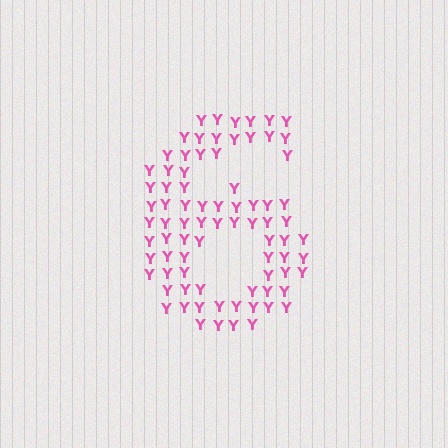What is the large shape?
The large shape is the digit 6.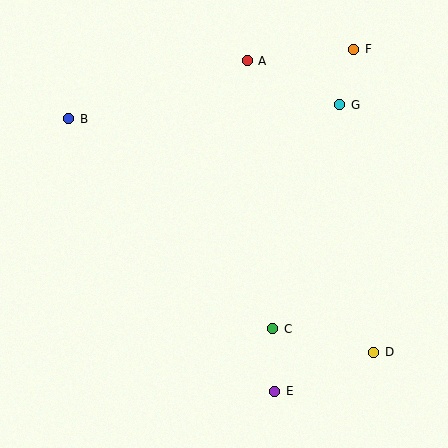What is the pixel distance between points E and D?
The distance between E and D is 106 pixels.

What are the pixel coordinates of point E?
Point E is at (275, 391).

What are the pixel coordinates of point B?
Point B is at (69, 119).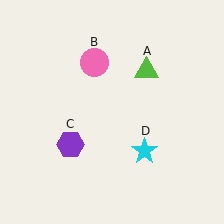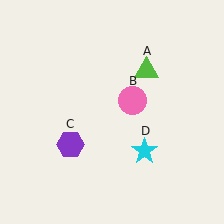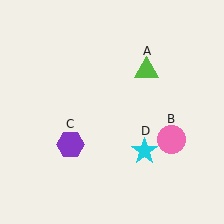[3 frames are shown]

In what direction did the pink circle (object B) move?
The pink circle (object B) moved down and to the right.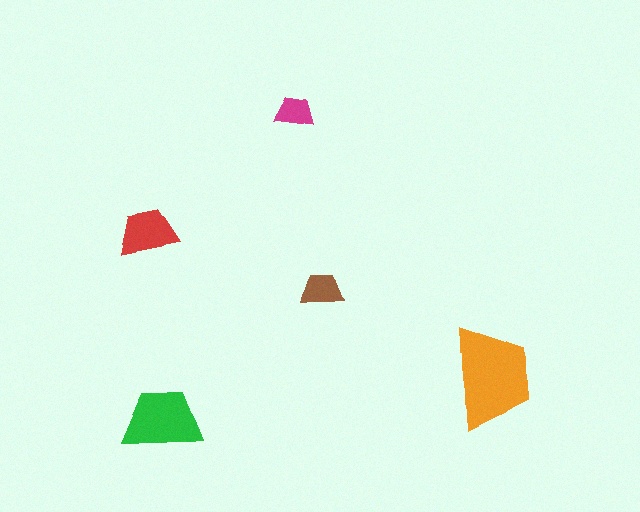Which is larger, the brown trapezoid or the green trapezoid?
The green one.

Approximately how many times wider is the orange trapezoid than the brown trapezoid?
About 2.5 times wider.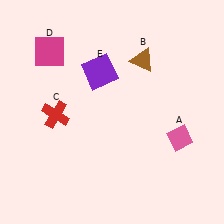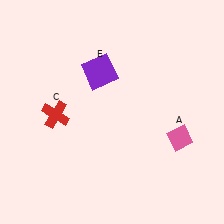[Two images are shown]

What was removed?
The brown triangle (B), the magenta square (D) were removed in Image 2.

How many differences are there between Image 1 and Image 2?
There are 2 differences between the two images.